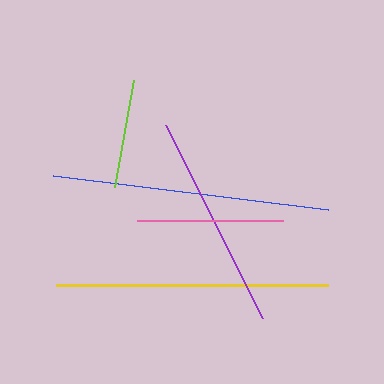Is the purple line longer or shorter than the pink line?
The purple line is longer than the pink line.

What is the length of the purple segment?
The purple segment is approximately 216 pixels long.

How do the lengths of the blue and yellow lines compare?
The blue and yellow lines are approximately the same length.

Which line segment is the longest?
The blue line is the longest at approximately 278 pixels.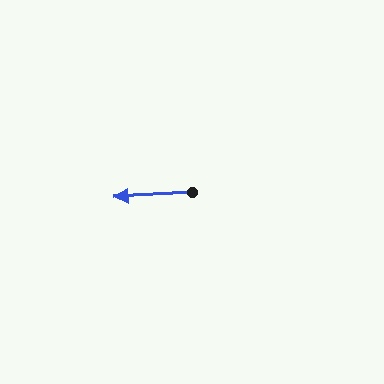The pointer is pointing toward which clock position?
Roughly 9 o'clock.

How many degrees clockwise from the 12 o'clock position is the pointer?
Approximately 266 degrees.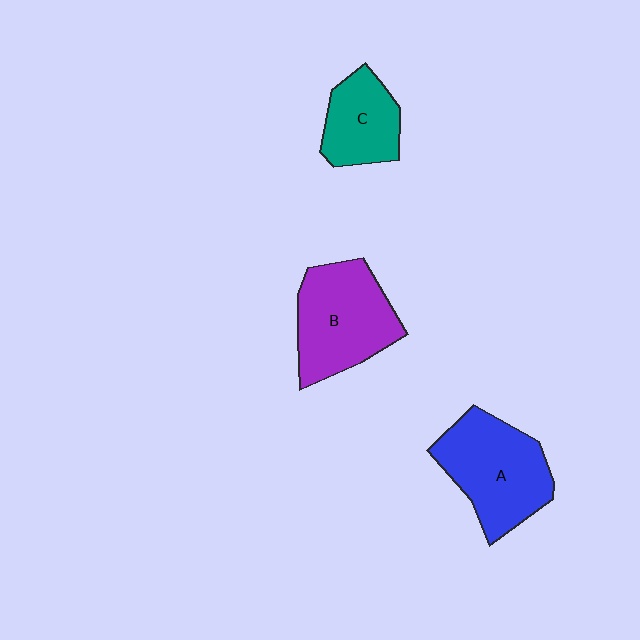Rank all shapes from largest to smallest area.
From largest to smallest: A (blue), B (purple), C (teal).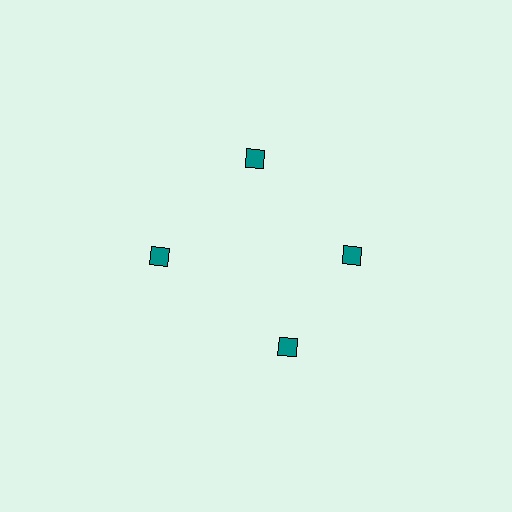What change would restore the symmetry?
The symmetry would be restored by rotating it back into even spacing with its neighbors so that all 4 diamonds sit at equal angles and equal distance from the center.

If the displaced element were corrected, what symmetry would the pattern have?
It would have 4-fold rotational symmetry — the pattern would map onto itself every 90 degrees.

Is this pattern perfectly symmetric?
No. The 4 teal diamonds are arranged in a ring, but one element near the 6 o'clock position is rotated out of alignment along the ring, breaking the 4-fold rotational symmetry.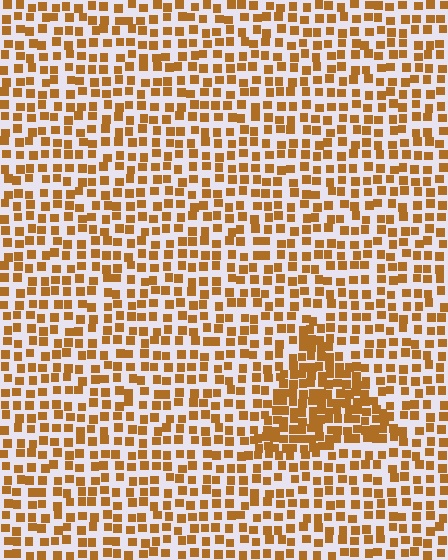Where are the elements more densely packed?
The elements are more densely packed inside the triangle boundary.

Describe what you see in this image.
The image contains small brown elements arranged at two different densities. A triangle-shaped region is visible where the elements are more densely packed than the surrounding area.